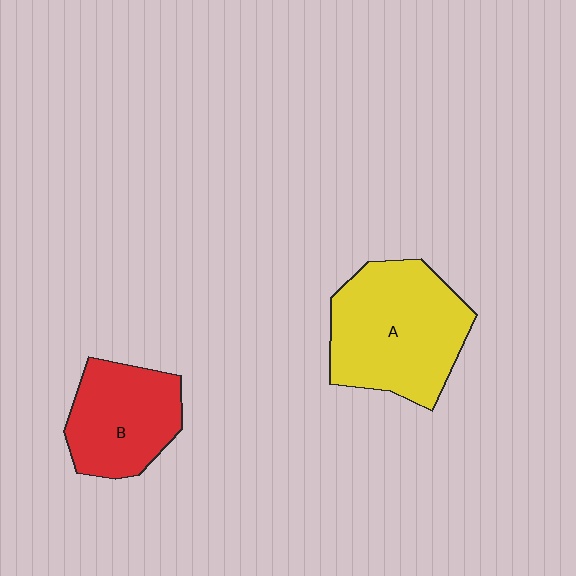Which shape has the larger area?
Shape A (yellow).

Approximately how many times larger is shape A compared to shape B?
Approximately 1.5 times.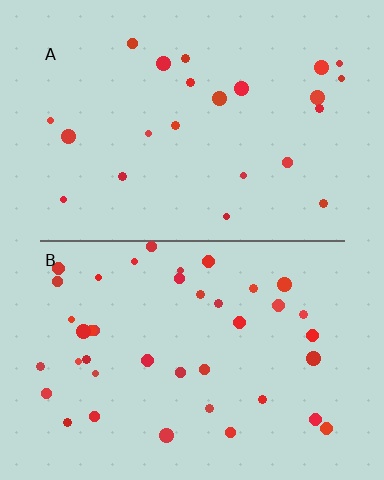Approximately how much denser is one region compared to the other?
Approximately 1.8× — region B over region A.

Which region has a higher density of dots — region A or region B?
B (the bottom).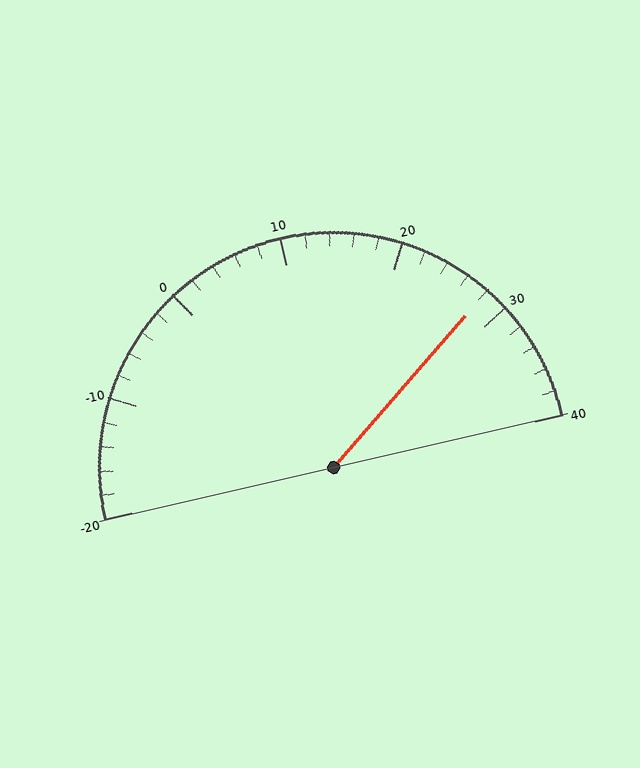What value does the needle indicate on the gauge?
The needle indicates approximately 28.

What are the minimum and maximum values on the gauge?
The gauge ranges from -20 to 40.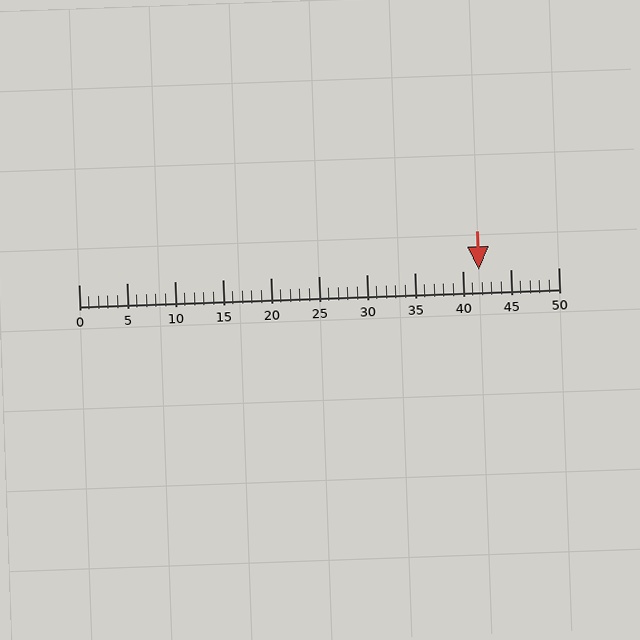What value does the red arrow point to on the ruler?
The red arrow points to approximately 42.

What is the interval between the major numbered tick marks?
The major tick marks are spaced 5 units apart.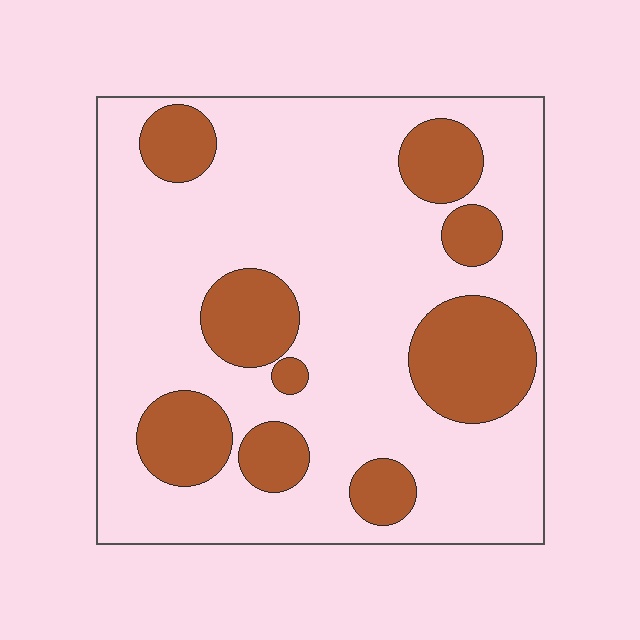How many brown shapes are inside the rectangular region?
9.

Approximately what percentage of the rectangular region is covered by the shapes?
Approximately 25%.